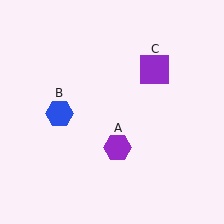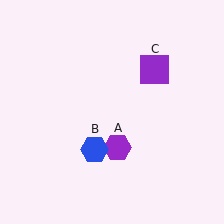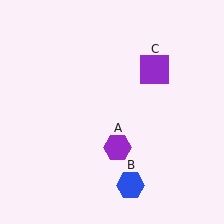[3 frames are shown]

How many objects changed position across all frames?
1 object changed position: blue hexagon (object B).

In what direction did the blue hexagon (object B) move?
The blue hexagon (object B) moved down and to the right.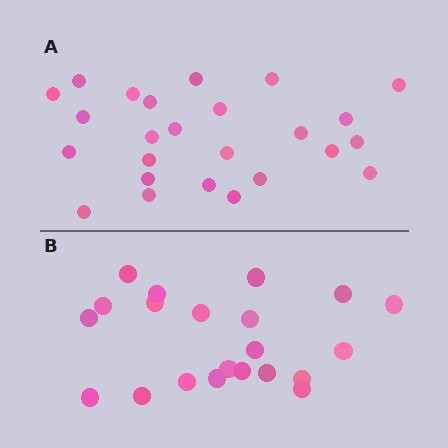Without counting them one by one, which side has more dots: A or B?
Region A (the top region) has more dots.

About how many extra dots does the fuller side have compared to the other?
Region A has about 4 more dots than region B.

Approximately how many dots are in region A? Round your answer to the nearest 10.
About 20 dots. (The exact count is 25, which rounds to 20.)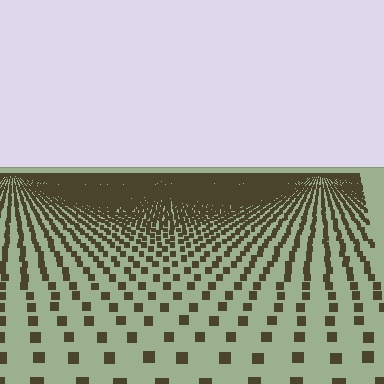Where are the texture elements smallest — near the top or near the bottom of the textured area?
Near the top.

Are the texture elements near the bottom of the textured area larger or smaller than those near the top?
Larger. Near the bottom, elements are closer to the viewer and appear at a bigger on-screen size.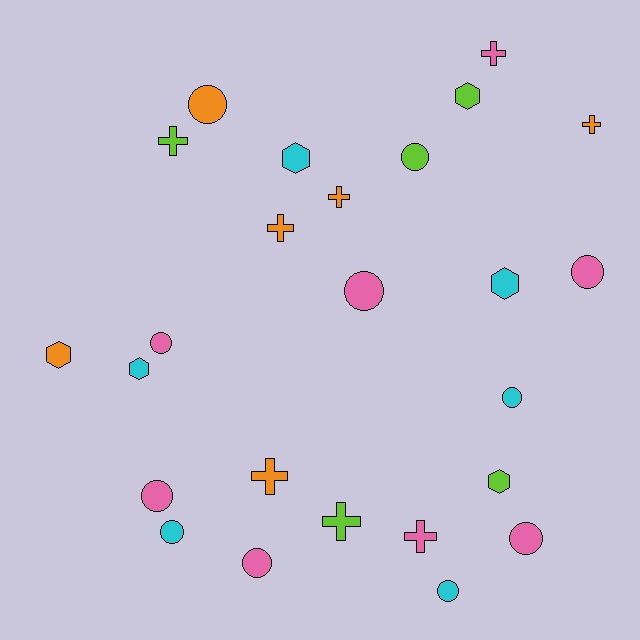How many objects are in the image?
There are 25 objects.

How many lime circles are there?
There is 1 lime circle.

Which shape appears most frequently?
Circle, with 11 objects.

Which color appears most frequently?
Pink, with 8 objects.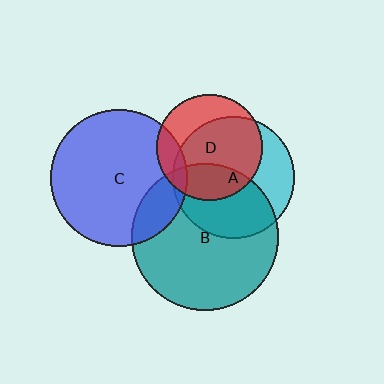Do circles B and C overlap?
Yes.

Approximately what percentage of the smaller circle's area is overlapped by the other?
Approximately 15%.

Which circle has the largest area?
Circle B (teal).